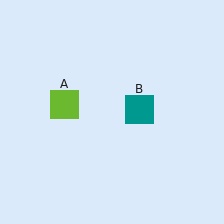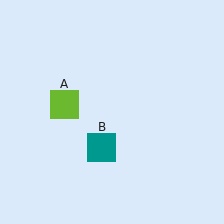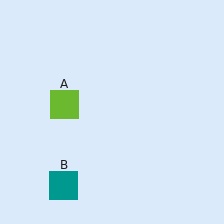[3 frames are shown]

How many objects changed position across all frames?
1 object changed position: teal square (object B).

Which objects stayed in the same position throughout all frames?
Lime square (object A) remained stationary.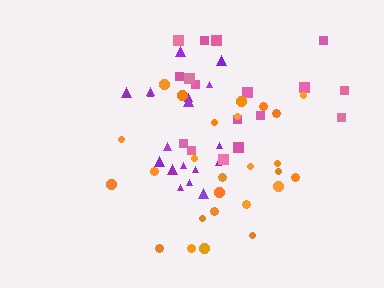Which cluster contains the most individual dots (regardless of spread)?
Orange (26).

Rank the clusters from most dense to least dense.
purple, orange, pink.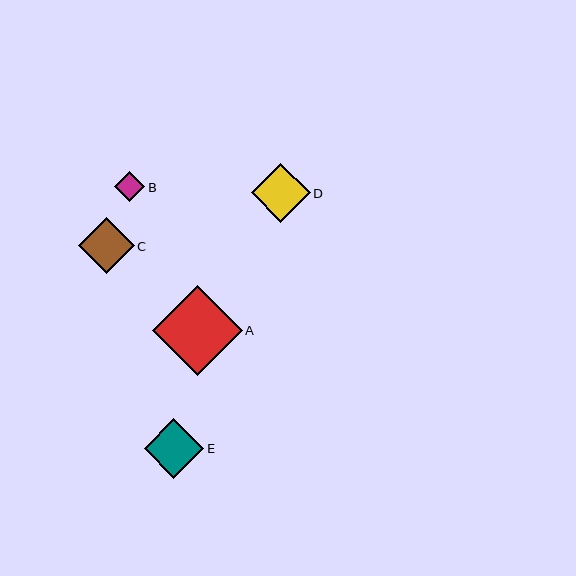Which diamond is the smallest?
Diamond B is the smallest with a size of approximately 31 pixels.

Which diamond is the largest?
Diamond A is the largest with a size of approximately 90 pixels.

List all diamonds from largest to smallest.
From largest to smallest: A, E, D, C, B.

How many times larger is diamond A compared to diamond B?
Diamond A is approximately 2.9 times the size of diamond B.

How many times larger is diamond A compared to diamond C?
Diamond A is approximately 1.6 times the size of diamond C.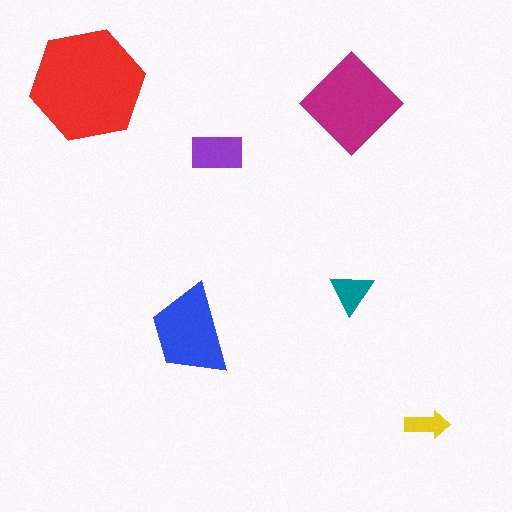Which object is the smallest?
The yellow arrow.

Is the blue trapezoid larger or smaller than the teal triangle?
Larger.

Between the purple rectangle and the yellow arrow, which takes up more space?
The purple rectangle.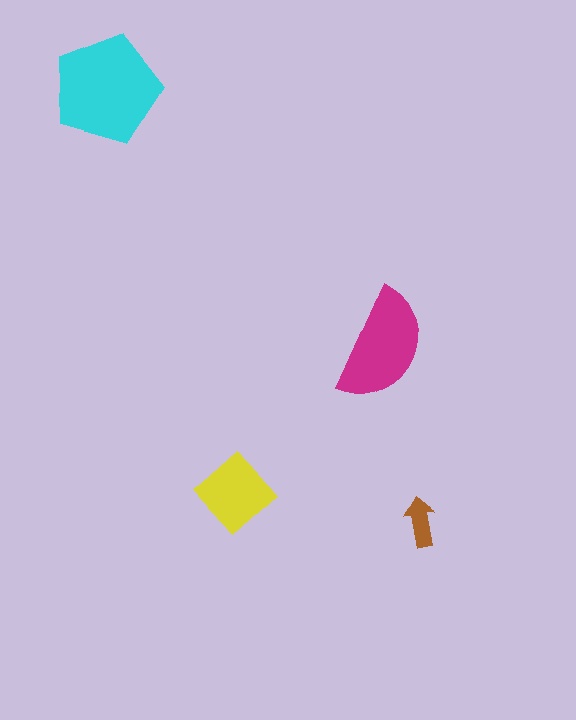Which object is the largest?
The cyan pentagon.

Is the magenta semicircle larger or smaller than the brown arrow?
Larger.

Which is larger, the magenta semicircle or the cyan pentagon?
The cyan pentagon.